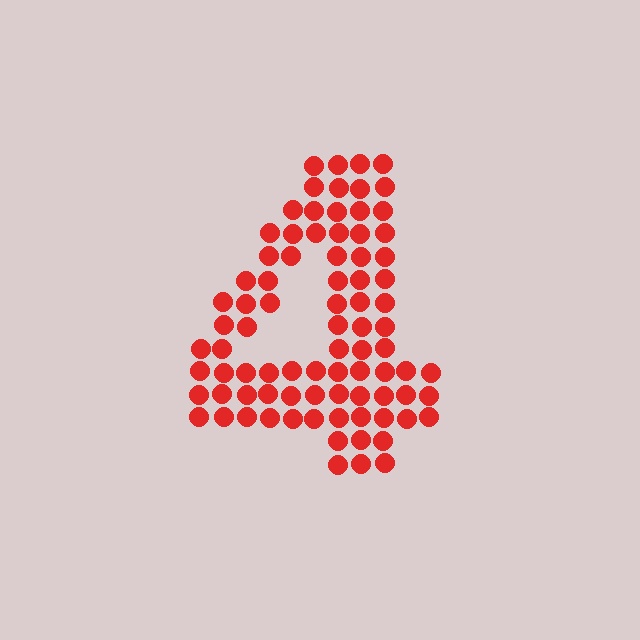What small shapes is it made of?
It is made of small circles.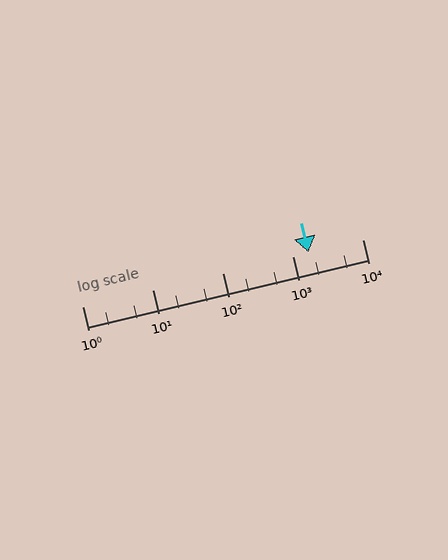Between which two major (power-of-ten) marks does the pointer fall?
The pointer is between 1000 and 10000.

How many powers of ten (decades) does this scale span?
The scale spans 4 decades, from 1 to 10000.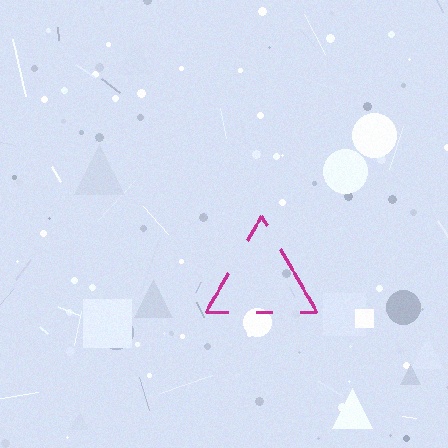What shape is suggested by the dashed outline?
The dashed outline suggests a triangle.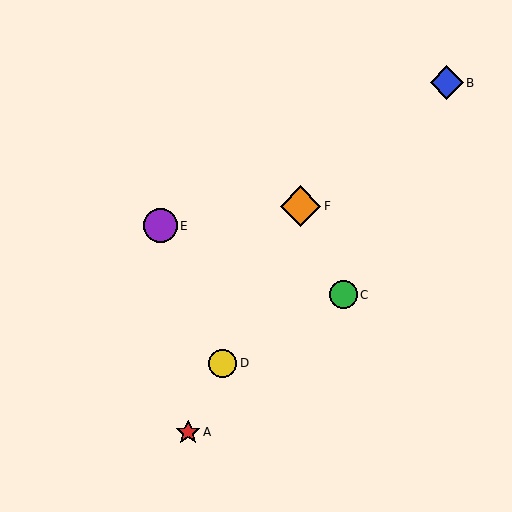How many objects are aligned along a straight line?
3 objects (A, D, F) are aligned along a straight line.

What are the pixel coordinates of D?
Object D is at (222, 363).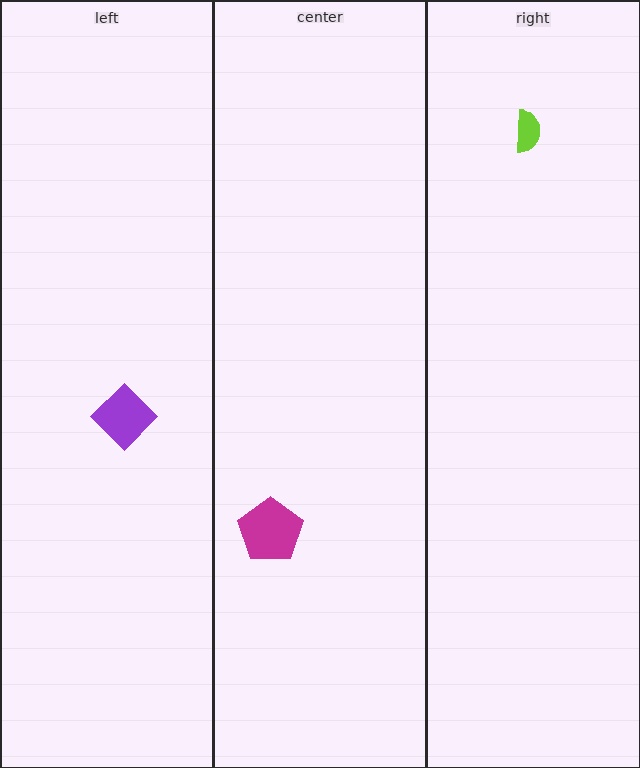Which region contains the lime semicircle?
The right region.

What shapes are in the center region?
The magenta pentagon.